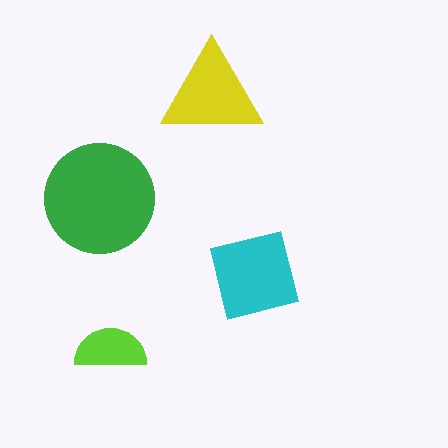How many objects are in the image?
There are 4 objects in the image.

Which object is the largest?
The green circle.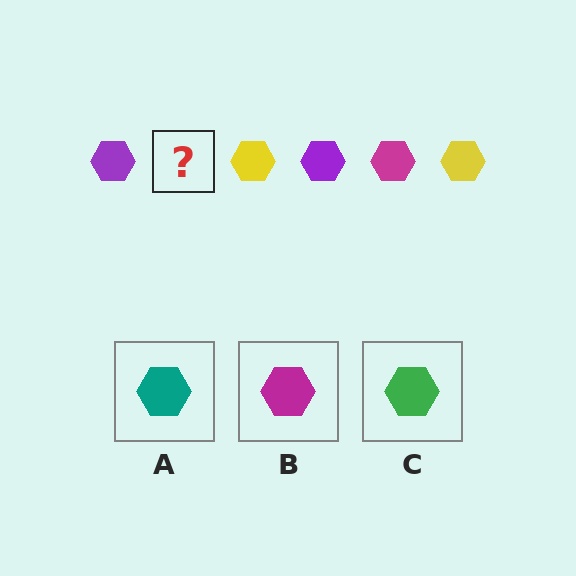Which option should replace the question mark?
Option B.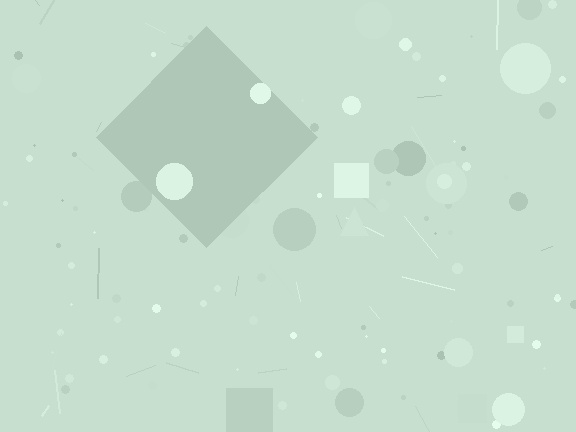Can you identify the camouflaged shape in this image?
The camouflaged shape is a diamond.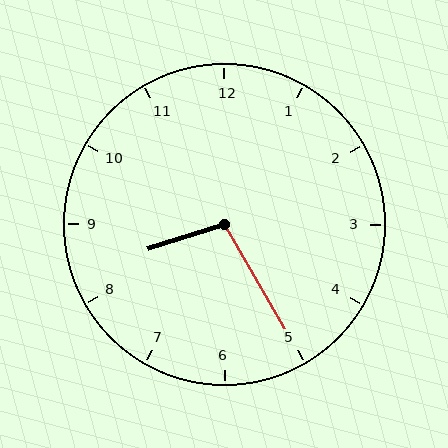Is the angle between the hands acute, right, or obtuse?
It is obtuse.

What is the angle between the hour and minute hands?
Approximately 102 degrees.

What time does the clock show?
8:25.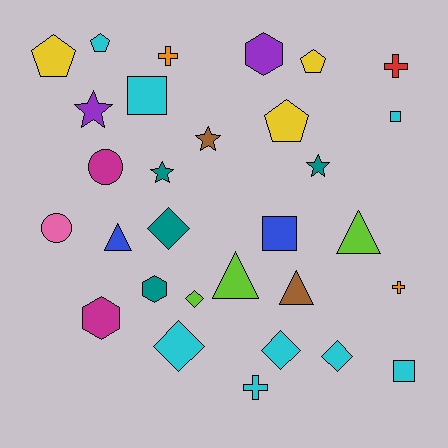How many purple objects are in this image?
There are 2 purple objects.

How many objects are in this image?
There are 30 objects.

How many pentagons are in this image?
There are 4 pentagons.